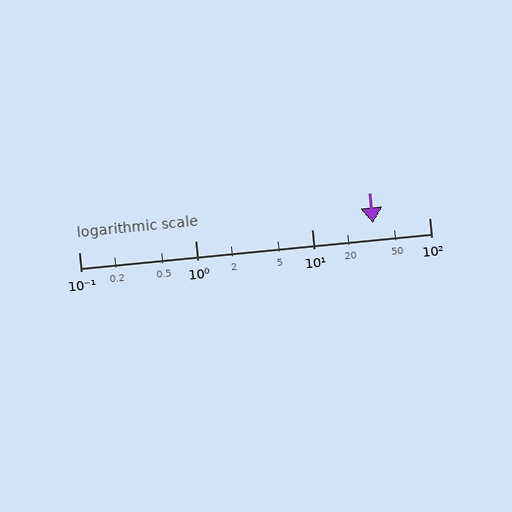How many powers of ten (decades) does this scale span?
The scale spans 3 decades, from 0.1 to 100.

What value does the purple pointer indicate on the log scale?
The pointer indicates approximately 33.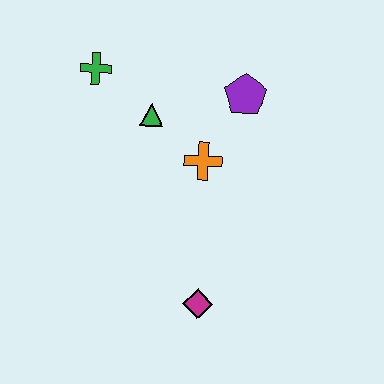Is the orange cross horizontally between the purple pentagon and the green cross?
Yes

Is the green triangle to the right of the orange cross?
No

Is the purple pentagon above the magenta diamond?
Yes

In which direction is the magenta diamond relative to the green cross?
The magenta diamond is below the green cross.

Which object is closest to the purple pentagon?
The orange cross is closest to the purple pentagon.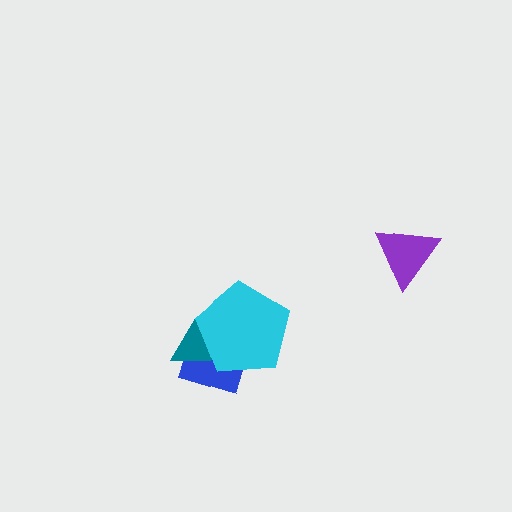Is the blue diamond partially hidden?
Yes, it is partially covered by another shape.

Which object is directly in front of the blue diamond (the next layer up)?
The teal triangle is directly in front of the blue diamond.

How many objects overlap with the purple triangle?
0 objects overlap with the purple triangle.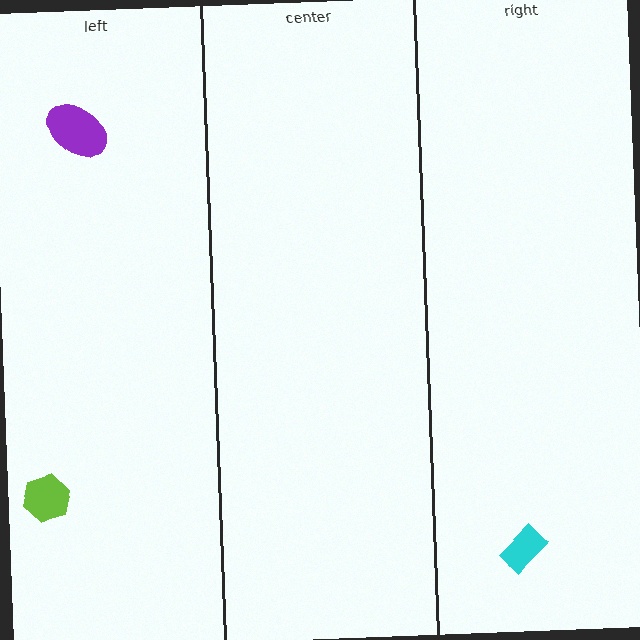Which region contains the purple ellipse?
The left region.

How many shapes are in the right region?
1.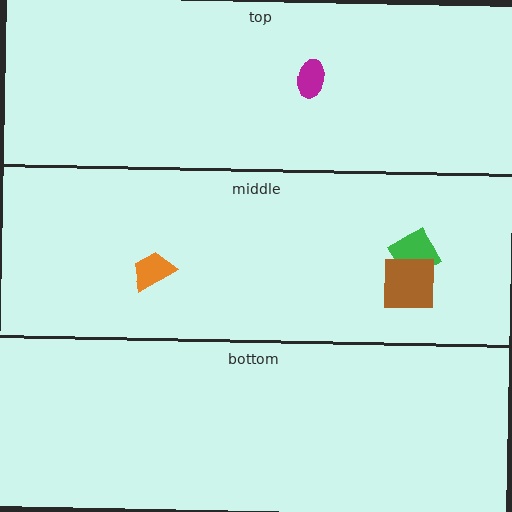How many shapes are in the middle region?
3.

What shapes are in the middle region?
The green diamond, the brown square, the orange trapezoid.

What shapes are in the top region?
The magenta ellipse.